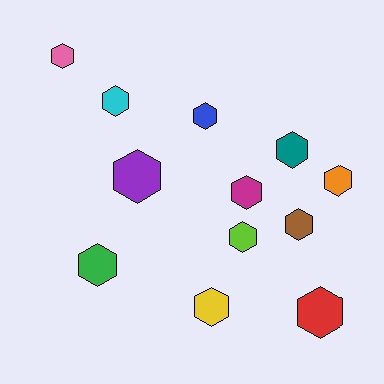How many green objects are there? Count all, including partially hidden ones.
There is 1 green object.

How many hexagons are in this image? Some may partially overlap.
There are 12 hexagons.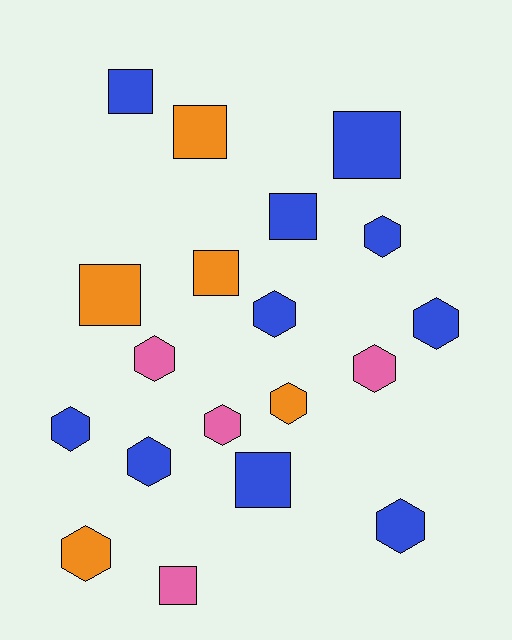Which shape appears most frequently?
Hexagon, with 11 objects.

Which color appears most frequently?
Blue, with 10 objects.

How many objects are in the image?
There are 19 objects.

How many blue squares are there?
There are 4 blue squares.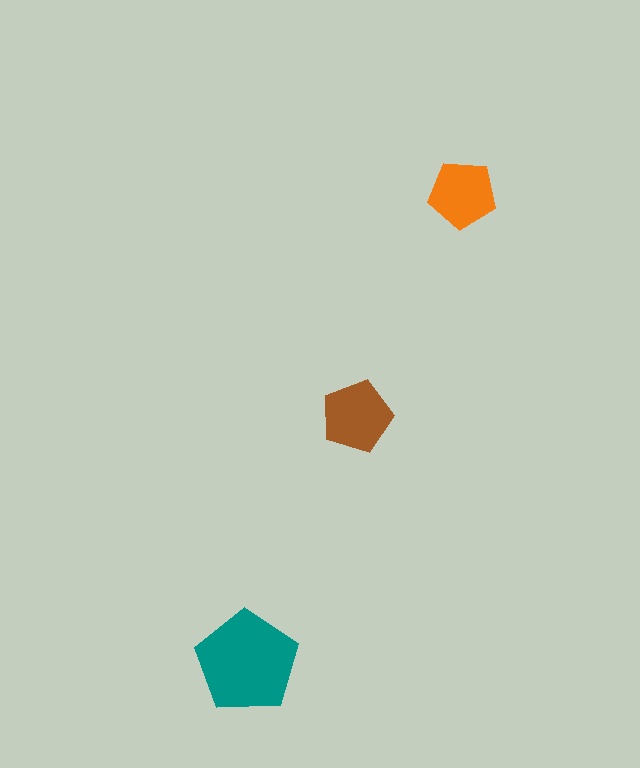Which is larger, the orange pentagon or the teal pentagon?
The teal one.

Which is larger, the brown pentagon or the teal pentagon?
The teal one.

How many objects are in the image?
There are 3 objects in the image.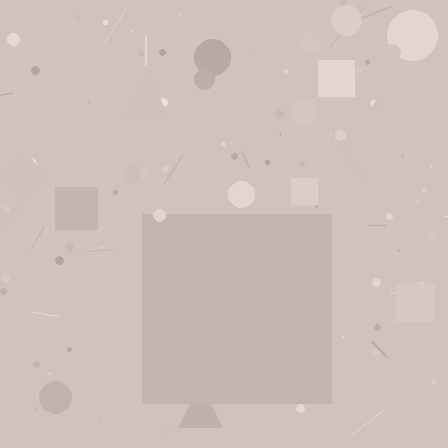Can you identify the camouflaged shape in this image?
The camouflaged shape is a square.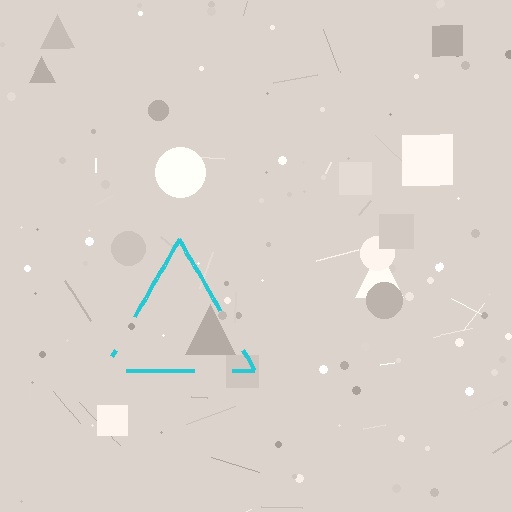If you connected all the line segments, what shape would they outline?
They would outline a triangle.